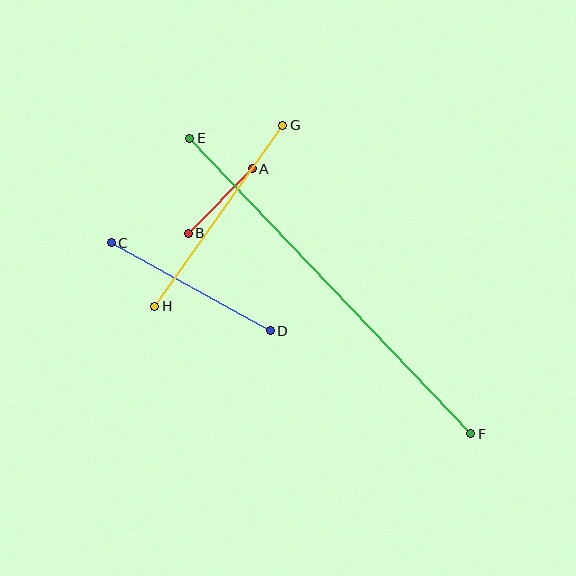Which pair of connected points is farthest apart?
Points E and F are farthest apart.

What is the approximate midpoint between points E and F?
The midpoint is at approximately (330, 286) pixels.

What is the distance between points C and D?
The distance is approximately 182 pixels.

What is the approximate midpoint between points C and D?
The midpoint is at approximately (191, 287) pixels.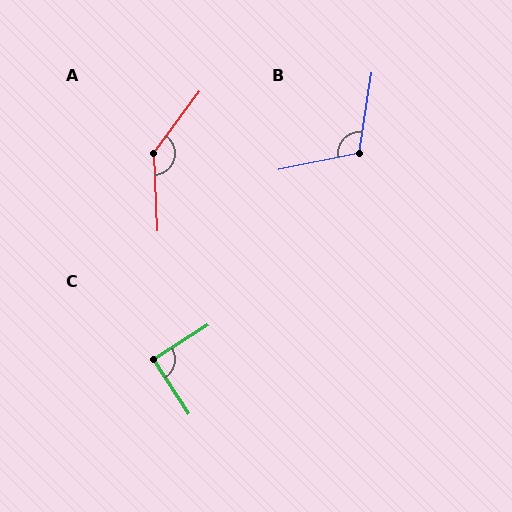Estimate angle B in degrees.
Approximately 110 degrees.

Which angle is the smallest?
C, at approximately 90 degrees.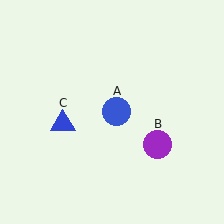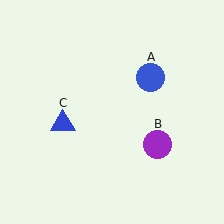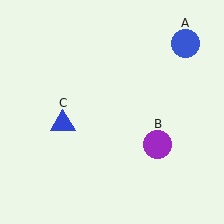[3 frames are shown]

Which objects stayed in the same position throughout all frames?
Purple circle (object B) and blue triangle (object C) remained stationary.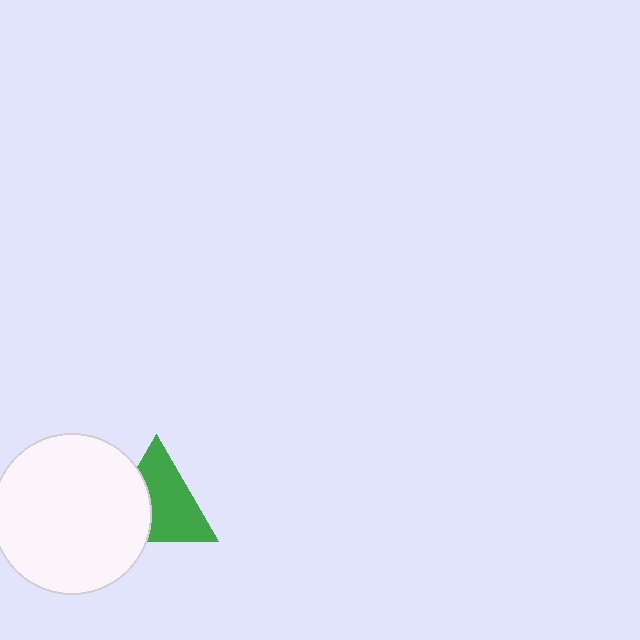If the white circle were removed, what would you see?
You would see the complete green triangle.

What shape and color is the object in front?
The object in front is a white circle.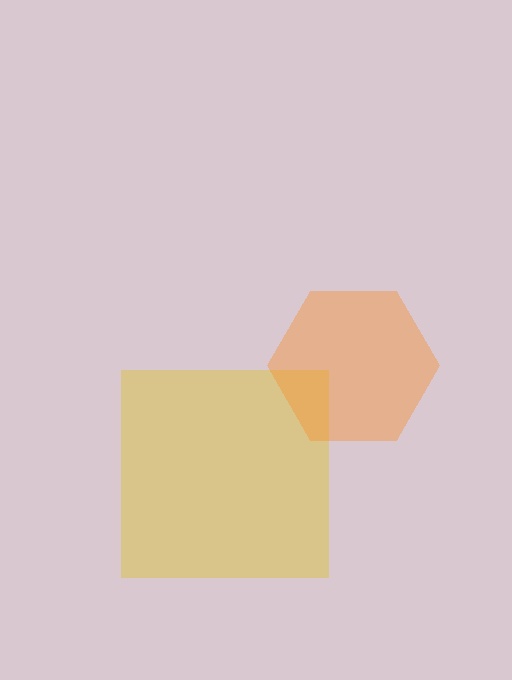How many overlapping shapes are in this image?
There are 2 overlapping shapes in the image.